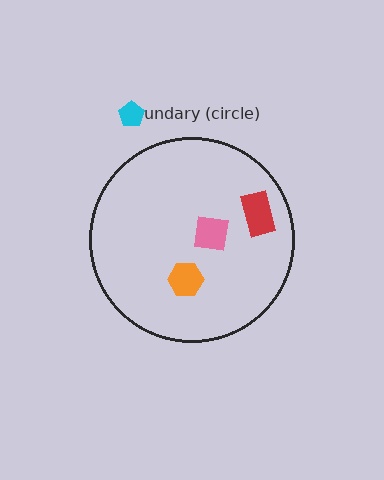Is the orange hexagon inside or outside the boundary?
Inside.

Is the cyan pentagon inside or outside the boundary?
Outside.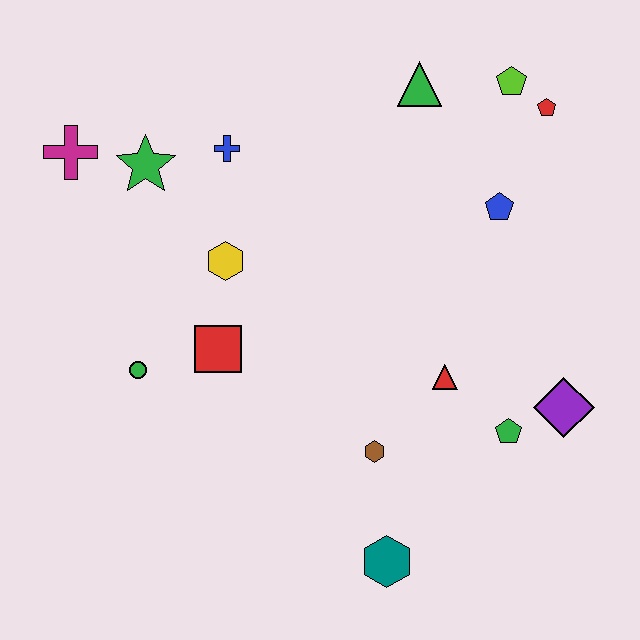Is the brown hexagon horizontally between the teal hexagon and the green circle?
Yes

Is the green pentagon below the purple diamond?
Yes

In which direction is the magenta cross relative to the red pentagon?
The magenta cross is to the left of the red pentagon.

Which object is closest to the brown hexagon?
The red triangle is closest to the brown hexagon.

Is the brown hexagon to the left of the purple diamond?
Yes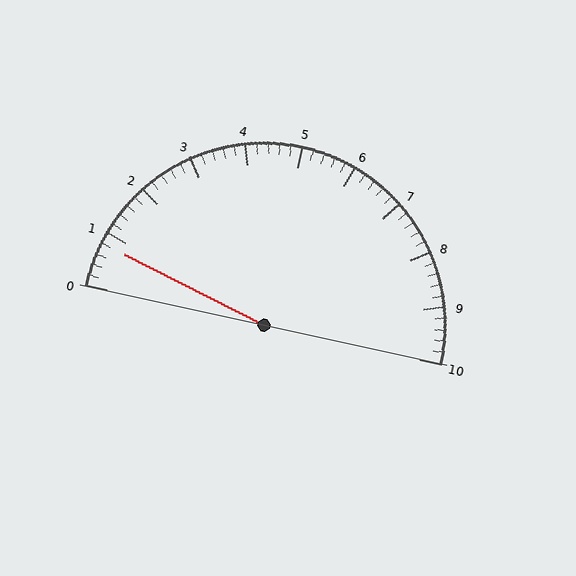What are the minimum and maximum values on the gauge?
The gauge ranges from 0 to 10.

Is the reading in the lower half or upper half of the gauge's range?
The reading is in the lower half of the range (0 to 10).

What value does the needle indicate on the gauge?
The needle indicates approximately 0.8.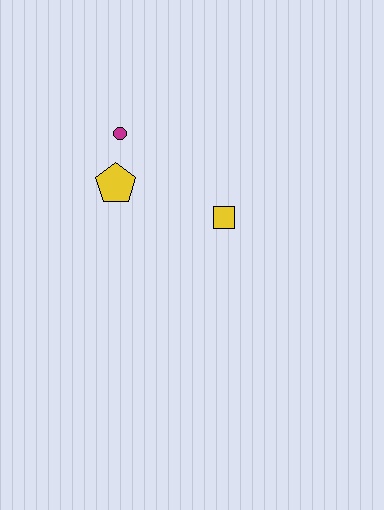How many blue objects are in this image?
There are no blue objects.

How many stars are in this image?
There are no stars.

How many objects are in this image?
There are 3 objects.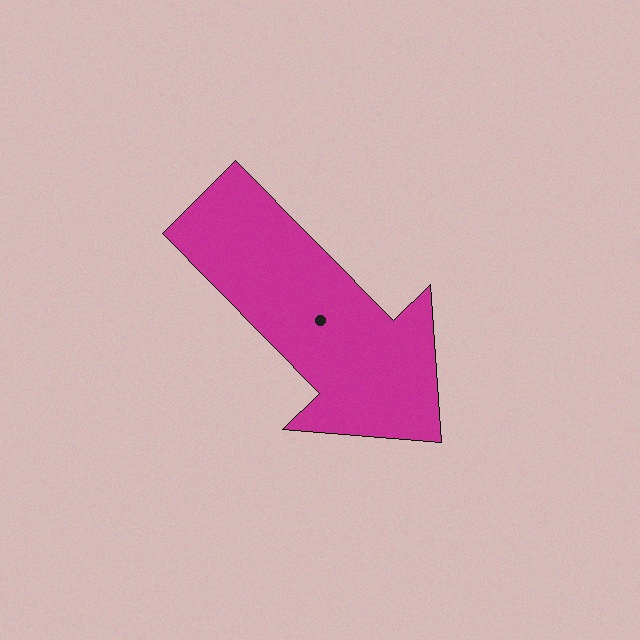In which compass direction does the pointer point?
Southeast.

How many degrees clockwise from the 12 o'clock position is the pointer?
Approximately 135 degrees.